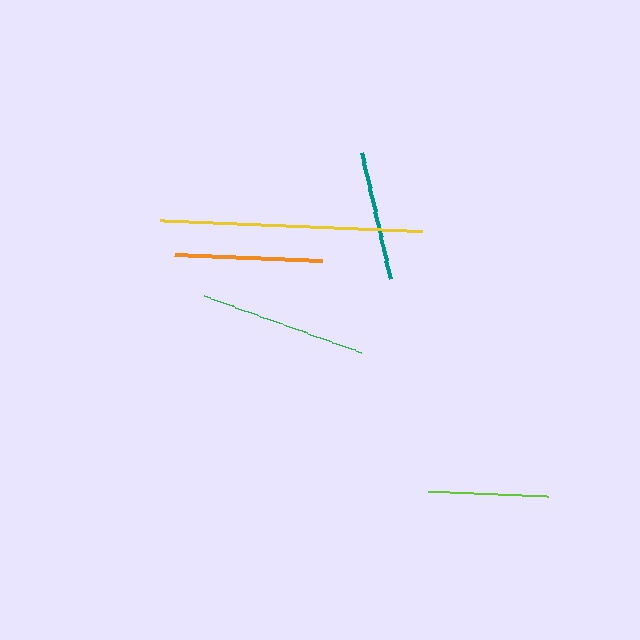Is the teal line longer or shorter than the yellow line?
The yellow line is longer than the teal line.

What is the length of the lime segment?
The lime segment is approximately 120 pixels long.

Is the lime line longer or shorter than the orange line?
The orange line is longer than the lime line.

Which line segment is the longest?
The yellow line is the longest at approximately 262 pixels.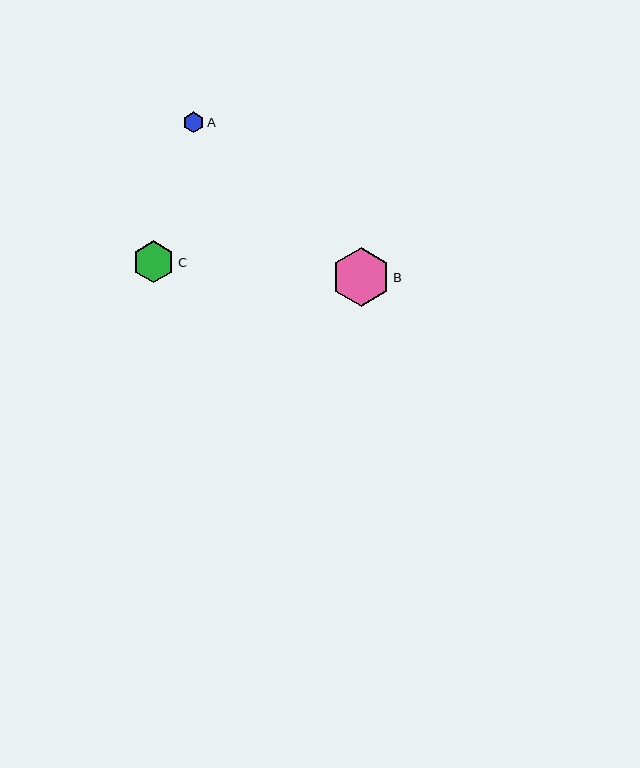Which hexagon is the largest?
Hexagon B is the largest with a size of approximately 59 pixels.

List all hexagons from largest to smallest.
From largest to smallest: B, C, A.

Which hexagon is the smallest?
Hexagon A is the smallest with a size of approximately 21 pixels.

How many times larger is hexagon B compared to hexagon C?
Hexagon B is approximately 1.4 times the size of hexagon C.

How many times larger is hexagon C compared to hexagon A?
Hexagon C is approximately 2.0 times the size of hexagon A.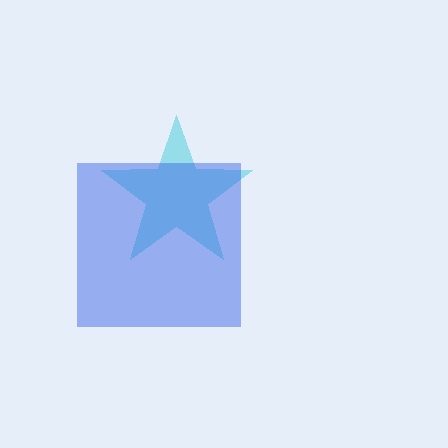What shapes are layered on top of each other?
The layered shapes are: a cyan star, a blue square.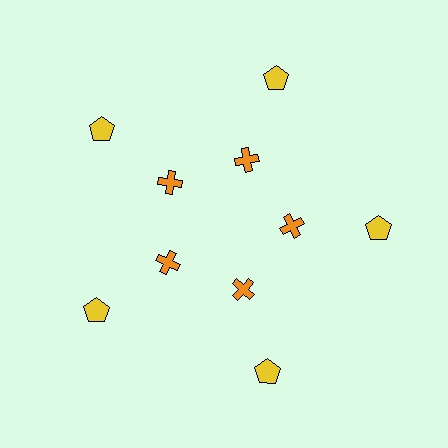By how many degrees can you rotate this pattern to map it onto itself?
The pattern maps onto itself every 72 degrees of rotation.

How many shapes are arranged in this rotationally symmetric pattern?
There are 10 shapes, arranged in 5 groups of 2.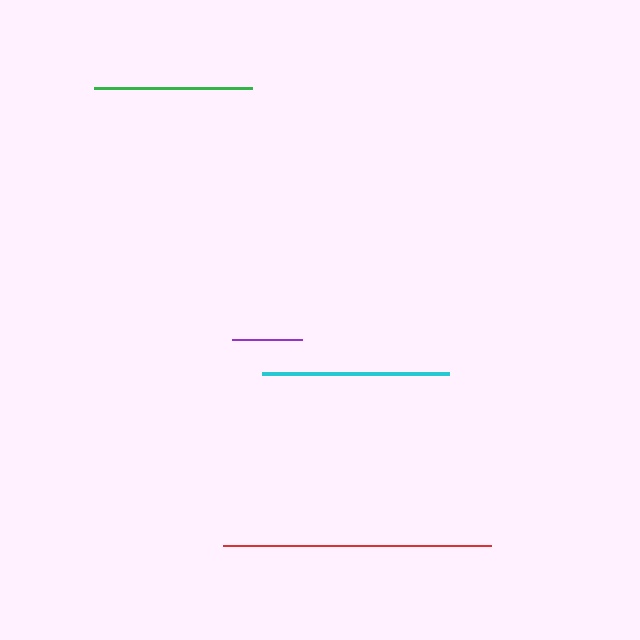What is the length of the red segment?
The red segment is approximately 267 pixels long.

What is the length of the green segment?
The green segment is approximately 158 pixels long.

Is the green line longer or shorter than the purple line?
The green line is longer than the purple line.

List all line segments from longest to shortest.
From longest to shortest: red, cyan, green, purple.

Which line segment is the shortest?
The purple line is the shortest at approximately 70 pixels.